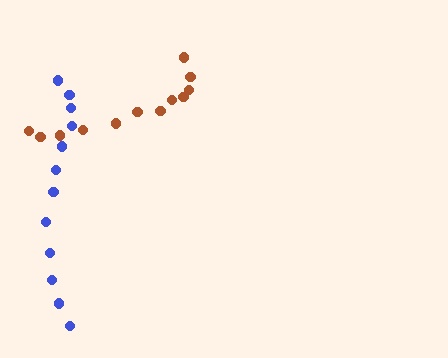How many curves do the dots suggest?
There are 2 distinct paths.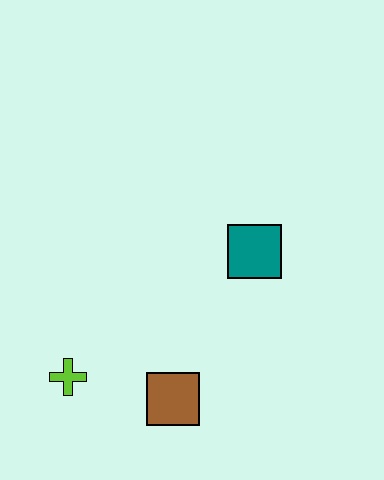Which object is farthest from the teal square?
The lime cross is farthest from the teal square.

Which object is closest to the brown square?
The lime cross is closest to the brown square.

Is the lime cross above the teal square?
No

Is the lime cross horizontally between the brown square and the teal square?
No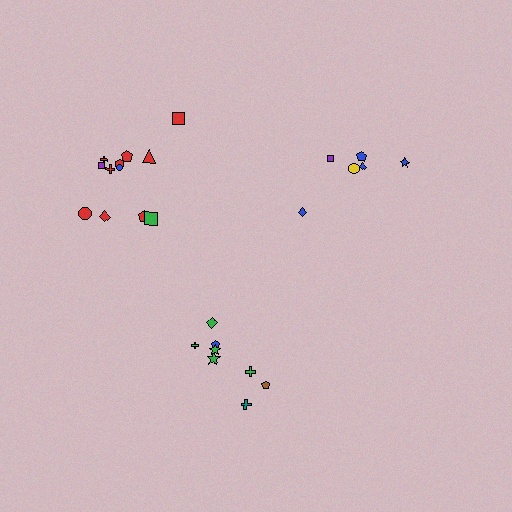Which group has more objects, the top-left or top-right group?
The top-left group.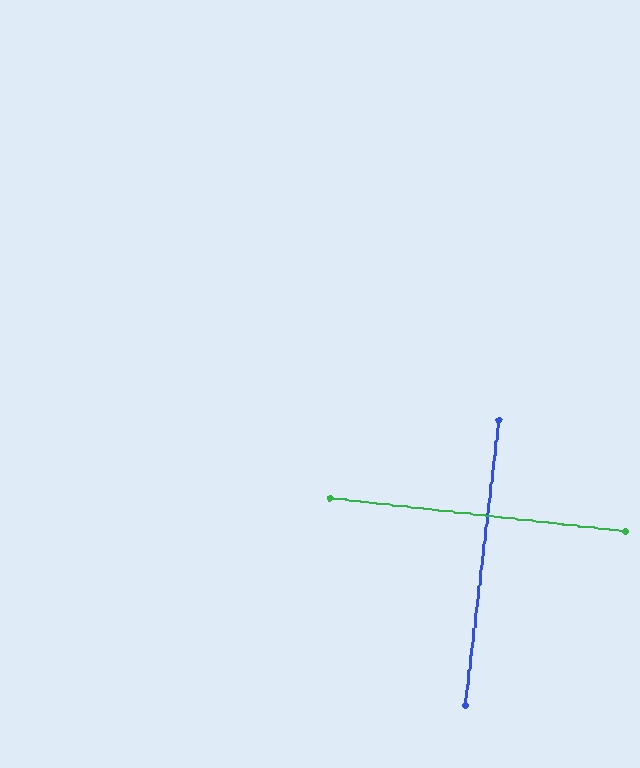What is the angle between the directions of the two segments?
Approximately 90 degrees.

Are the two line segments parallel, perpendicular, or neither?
Perpendicular — they meet at approximately 90°.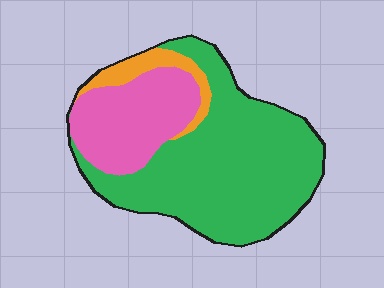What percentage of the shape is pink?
Pink covers 27% of the shape.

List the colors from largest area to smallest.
From largest to smallest: green, pink, orange.